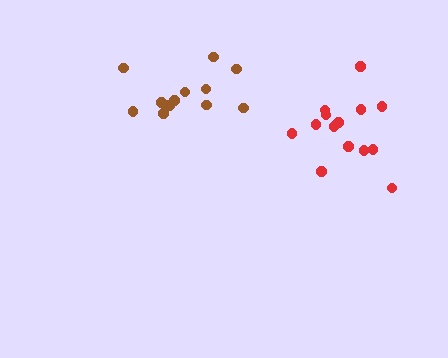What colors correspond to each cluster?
The clusters are colored: red, brown.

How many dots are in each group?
Group 1: 14 dots, Group 2: 12 dots (26 total).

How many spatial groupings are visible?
There are 2 spatial groupings.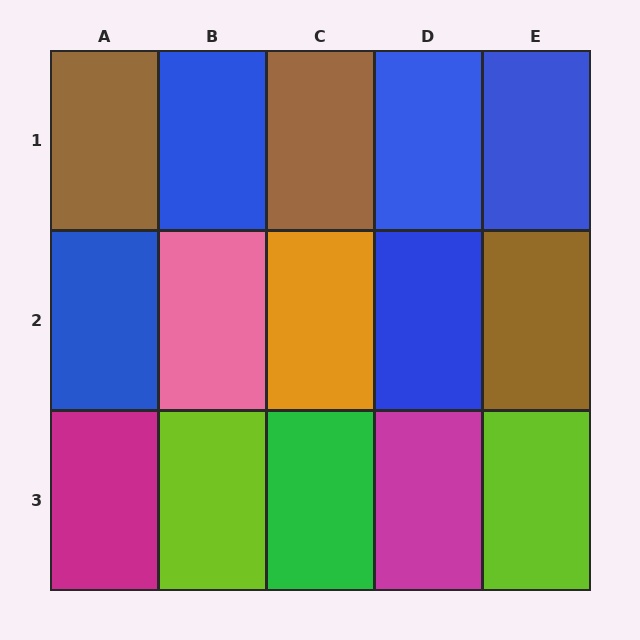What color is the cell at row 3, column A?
Magenta.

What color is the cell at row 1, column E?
Blue.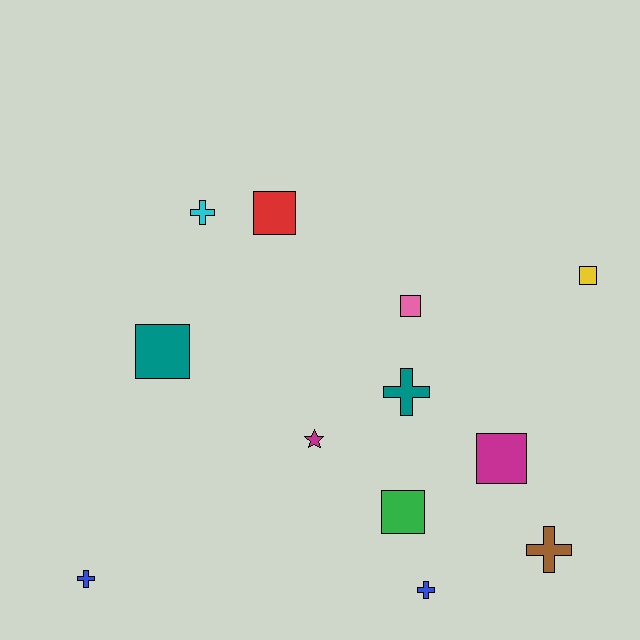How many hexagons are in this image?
There are no hexagons.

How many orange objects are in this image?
There are no orange objects.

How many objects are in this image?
There are 12 objects.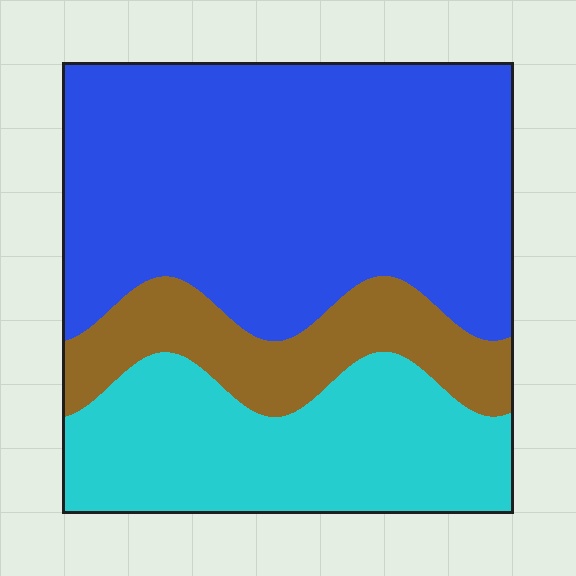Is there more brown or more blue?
Blue.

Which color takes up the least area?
Brown, at roughly 15%.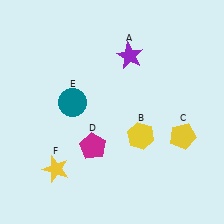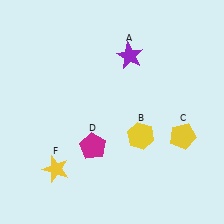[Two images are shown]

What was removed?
The teal circle (E) was removed in Image 2.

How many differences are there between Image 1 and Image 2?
There is 1 difference between the two images.